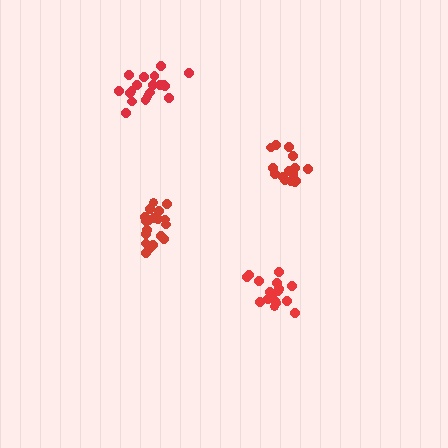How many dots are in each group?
Group 1: 17 dots, Group 2: 19 dots, Group 3: 19 dots, Group 4: 17 dots (72 total).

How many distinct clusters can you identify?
There are 4 distinct clusters.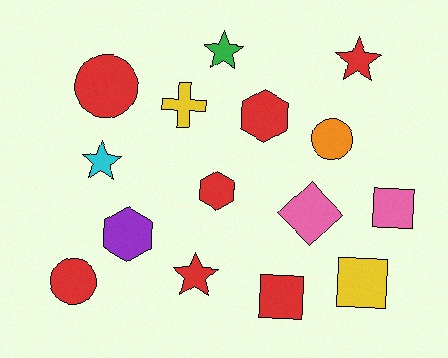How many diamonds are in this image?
There is 1 diamond.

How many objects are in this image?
There are 15 objects.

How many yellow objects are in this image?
There are 2 yellow objects.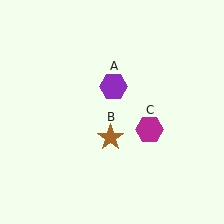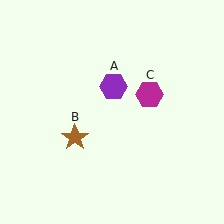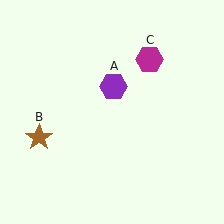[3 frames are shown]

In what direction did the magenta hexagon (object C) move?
The magenta hexagon (object C) moved up.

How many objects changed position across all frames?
2 objects changed position: brown star (object B), magenta hexagon (object C).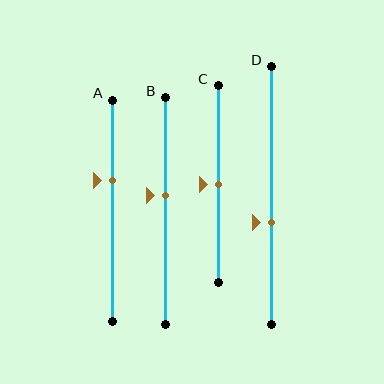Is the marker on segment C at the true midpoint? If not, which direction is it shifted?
Yes, the marker on segment C is at the true midpoint.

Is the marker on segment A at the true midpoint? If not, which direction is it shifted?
No, the marker on segment A is shifted upward by about 14% of the segment length.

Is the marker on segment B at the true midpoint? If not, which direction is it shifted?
No, the marker on segment B is shifted upward by about 7% of the segment length.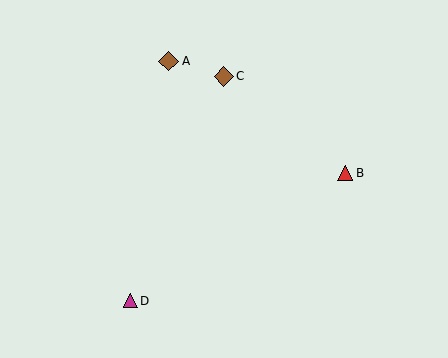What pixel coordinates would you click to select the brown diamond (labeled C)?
Click at (224, 76) to select the brown diamond C.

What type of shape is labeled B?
Shape B is a red triangle.